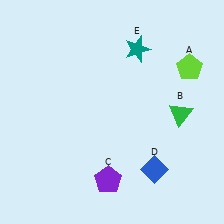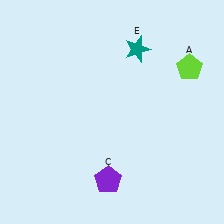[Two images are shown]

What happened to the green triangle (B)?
The green triangle (B) was removed in Image 2. It was in the bottom-right area of Image 1.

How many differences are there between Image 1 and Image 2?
There are 2 differences between the two images.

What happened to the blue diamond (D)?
The blue diamond (D) was removed in Image 2. It was in the bottom-right area of Image 1.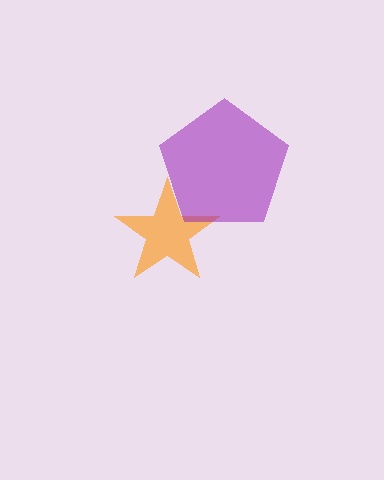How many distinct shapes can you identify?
There are 2 distinct shapes: an orange star, a purple pentagon.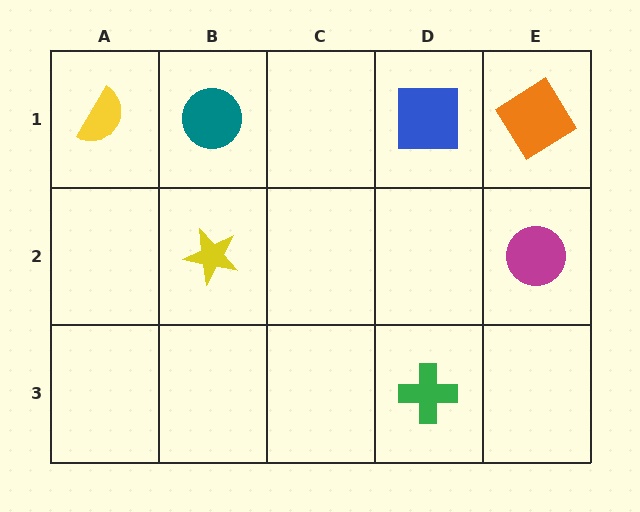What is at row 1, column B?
A teal circle.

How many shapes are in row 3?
1 shape.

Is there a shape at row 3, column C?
No, that cell is empty.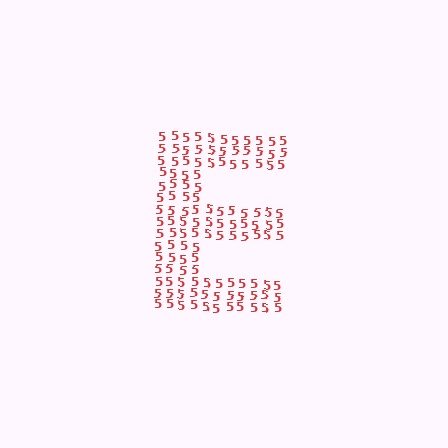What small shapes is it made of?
It is made of small digit 5's.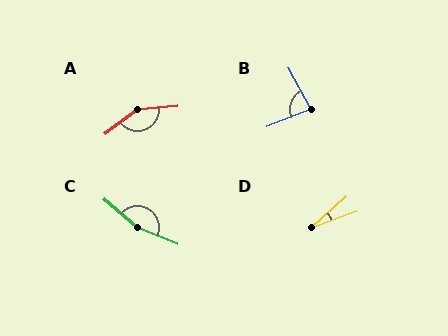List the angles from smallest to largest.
D (21°), B (84°), A (147°), C (161°).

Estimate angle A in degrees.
Approximately 147 degrees.